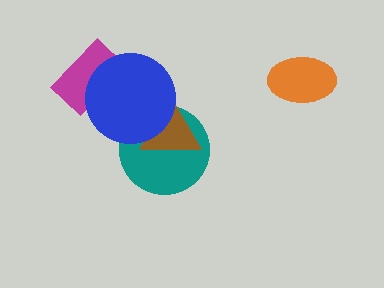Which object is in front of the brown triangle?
The blue circle is in front of the brown triangle.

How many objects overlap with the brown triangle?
2 objects overlap with the brown triangle.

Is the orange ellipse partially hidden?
No, no other shape covers it.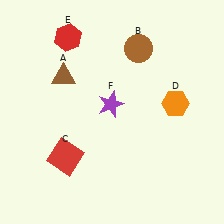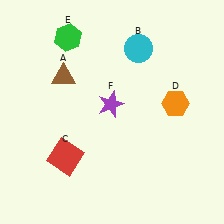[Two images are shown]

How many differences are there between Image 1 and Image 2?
There are 2 differences between the two images.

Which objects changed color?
B changed from brown to cyan. E changed from red to green.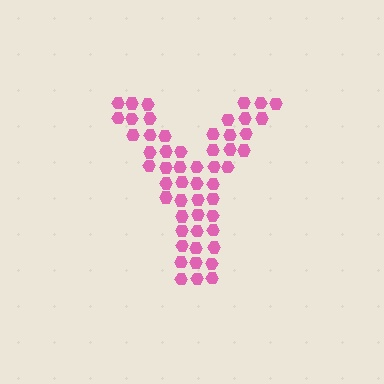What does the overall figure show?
The overall figure shows the letter Y.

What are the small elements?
The small elements are hexagons.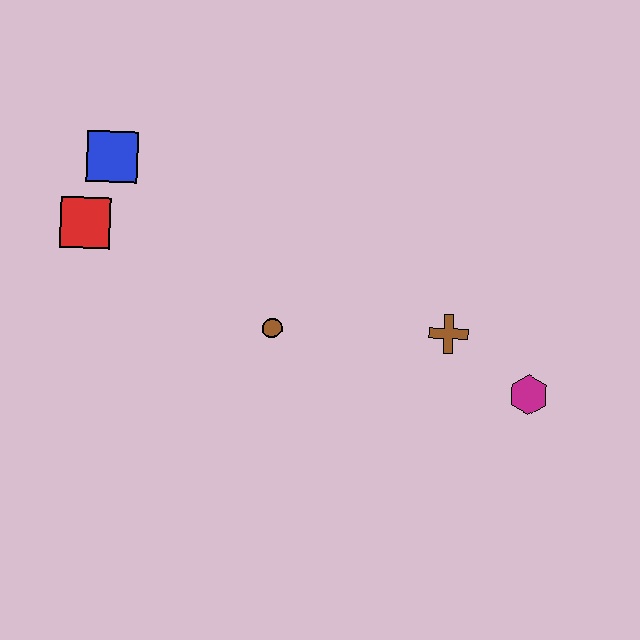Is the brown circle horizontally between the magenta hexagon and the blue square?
Yes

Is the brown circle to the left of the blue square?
No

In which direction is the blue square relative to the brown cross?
The blue square is to the left of the brown cross.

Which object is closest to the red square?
The blue square is closest to the red square.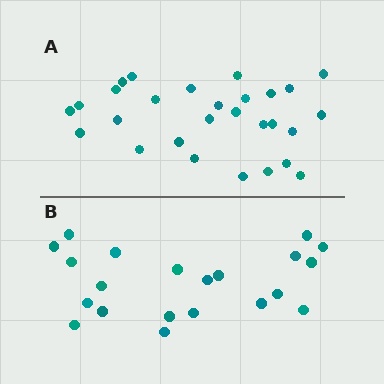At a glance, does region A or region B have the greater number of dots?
Region A (the top region) has more dots.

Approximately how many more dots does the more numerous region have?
Region A has roughly 8 or so more dots than region B.